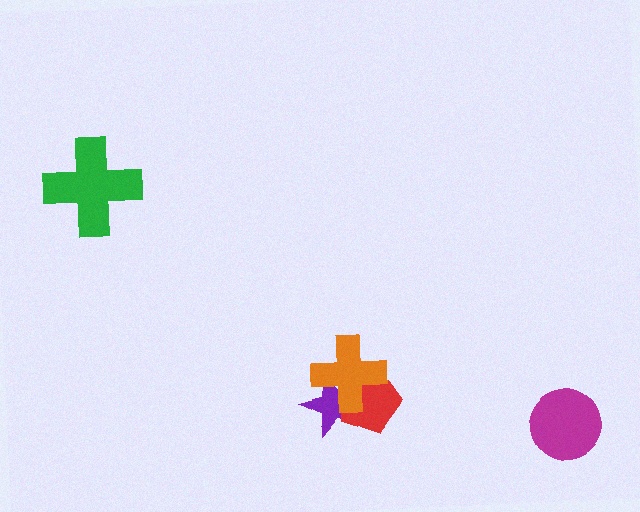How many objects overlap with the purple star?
2 objects overlap with the purple star.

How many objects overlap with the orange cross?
2 objects overlap with the orange cross.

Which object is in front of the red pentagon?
The orange cross is in front of the red pentagon.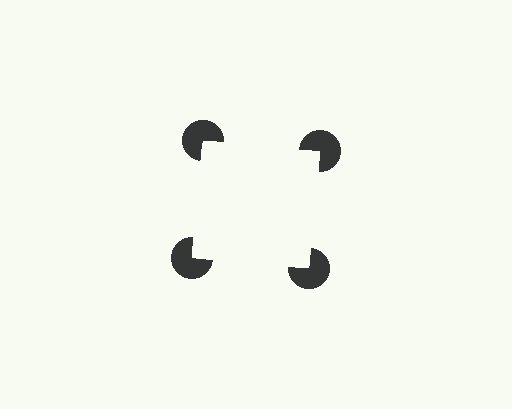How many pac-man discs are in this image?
There are 4 — one at each vertex of the illusory square.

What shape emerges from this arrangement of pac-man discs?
An illusory square — its edges are inferred from the aligned wedge cuts in the pac-man discs, not physically drawn.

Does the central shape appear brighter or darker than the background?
It typically appears slightly brighter than the background, even though no actual brightness change is drawn.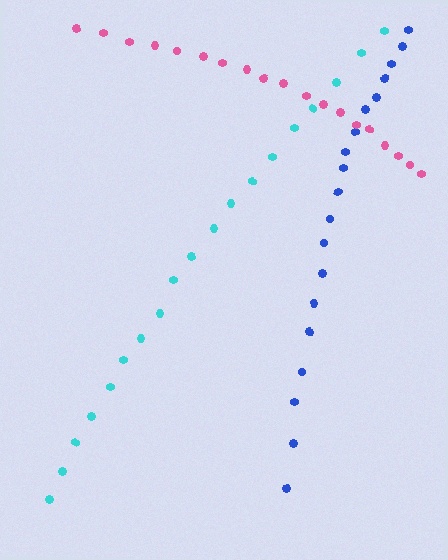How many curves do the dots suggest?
There are 3 distinct paths.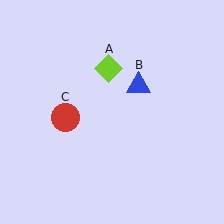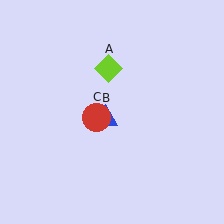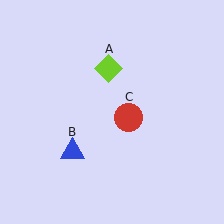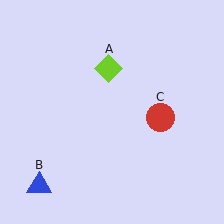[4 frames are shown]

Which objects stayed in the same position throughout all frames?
Lime diamond (object A) remained stationary.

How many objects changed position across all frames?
2 objects changed position: blue triangle (object B), red circle (object C).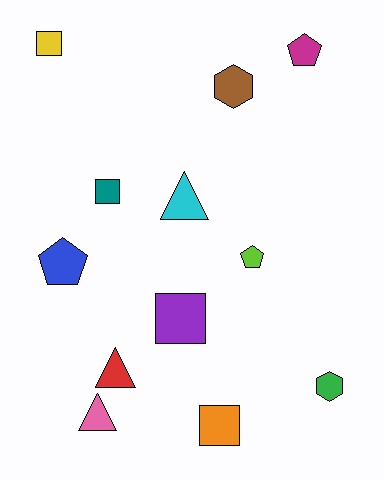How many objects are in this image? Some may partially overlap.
There are 12 objects.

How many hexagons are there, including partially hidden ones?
There are 2 hexagons.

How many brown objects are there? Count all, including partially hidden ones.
There is 1 brown object.